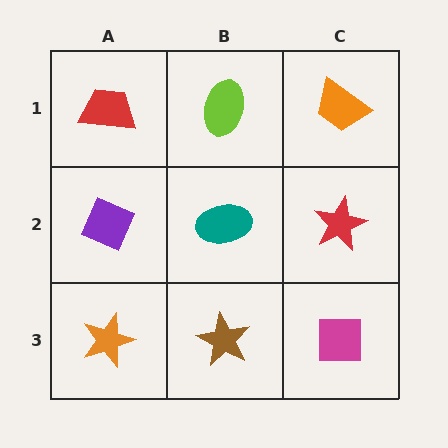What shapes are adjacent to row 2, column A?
A red trapezoid (row 1, column A), an orange star (row 3, column A), a teal ellipse (row 2, column B).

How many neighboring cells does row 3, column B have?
3.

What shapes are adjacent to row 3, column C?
A red star (row 2, column C), a brown star (row 3, column B).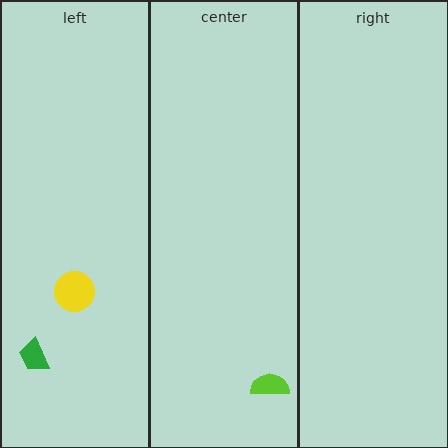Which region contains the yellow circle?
The left region.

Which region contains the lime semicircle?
The center region.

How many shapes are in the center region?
1.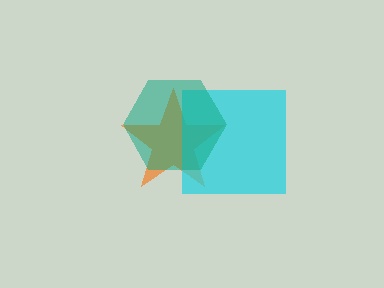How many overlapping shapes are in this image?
There are 3 overlapping shapes in the image.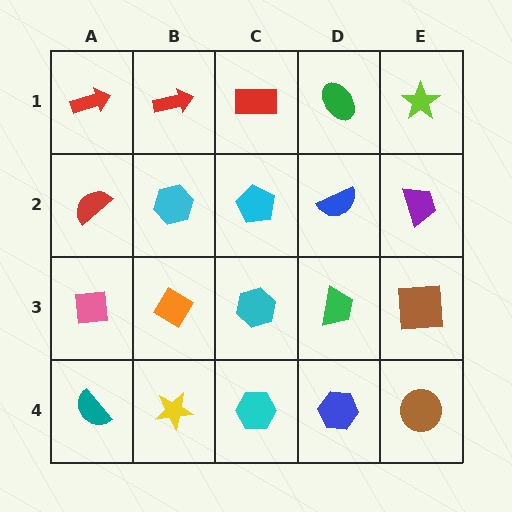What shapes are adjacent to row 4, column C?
A cyan hexagon (row 3, column C), a yellow star (row 4, column B), a blue hexagon (row 4, column D).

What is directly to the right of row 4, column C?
A blue hexagon.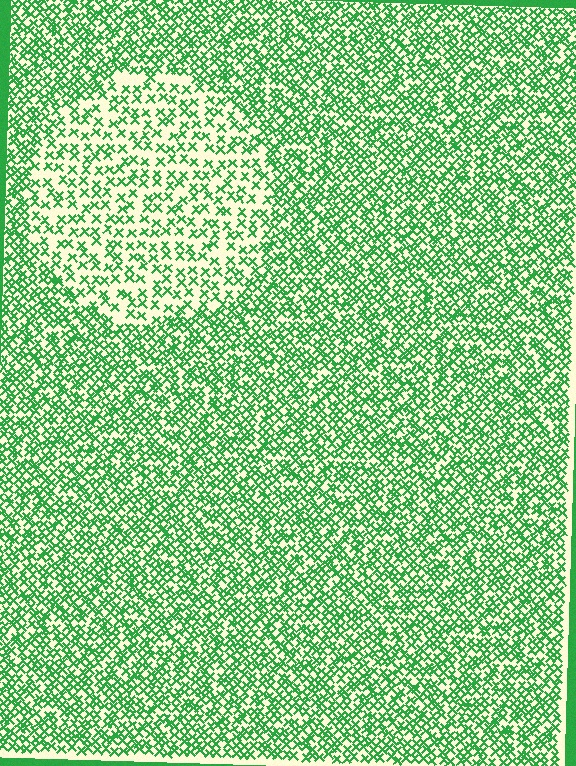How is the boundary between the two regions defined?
The boundary is defined by a change in element density (approximately 2.0x ratio). All elements are the same color, size, and shape.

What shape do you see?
I see a circle.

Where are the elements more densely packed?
The elements are more densely packed outside the circle boundary.